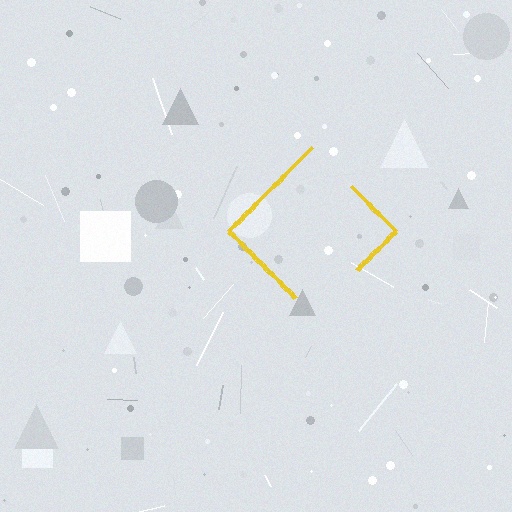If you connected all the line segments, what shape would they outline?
They would outline a diamond.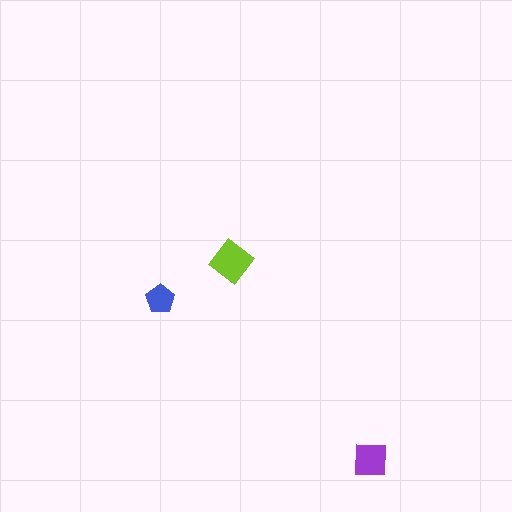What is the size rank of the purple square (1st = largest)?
2nd.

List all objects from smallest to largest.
The blue pentagon, the purple square, the lime diamond.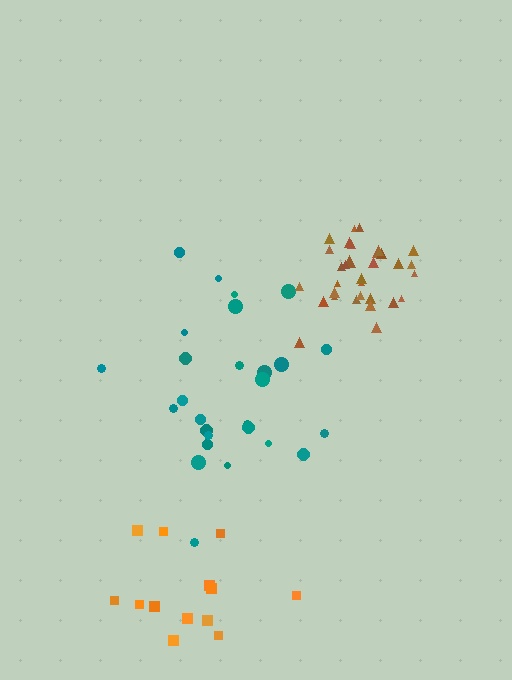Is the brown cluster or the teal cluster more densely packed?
Brown.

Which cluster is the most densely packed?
Brown.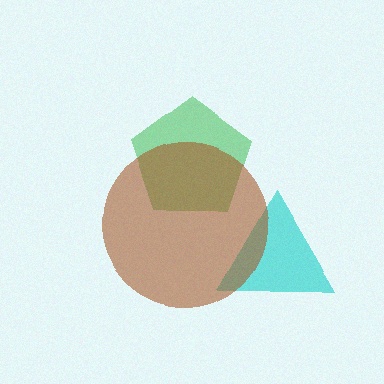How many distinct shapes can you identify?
There are 3 distinct shapes: a cyan triangle, a green pentagon, a brown circle.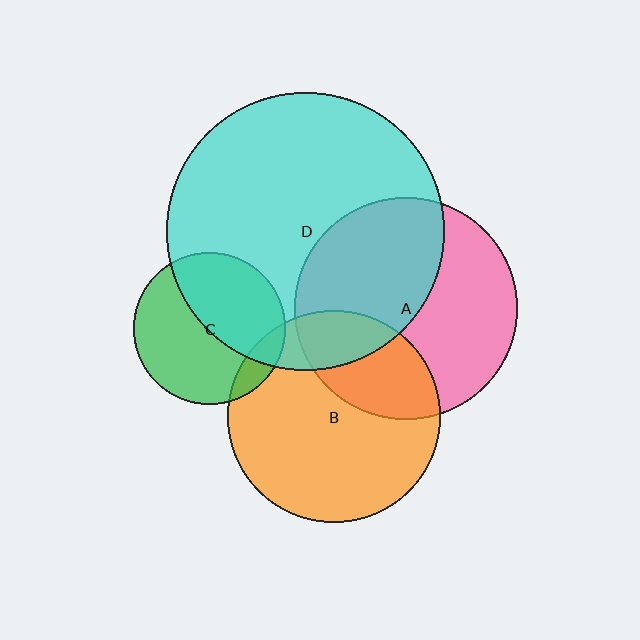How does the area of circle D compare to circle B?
Approximately 1.7 times.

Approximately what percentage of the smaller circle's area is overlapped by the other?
Approximately 50%.